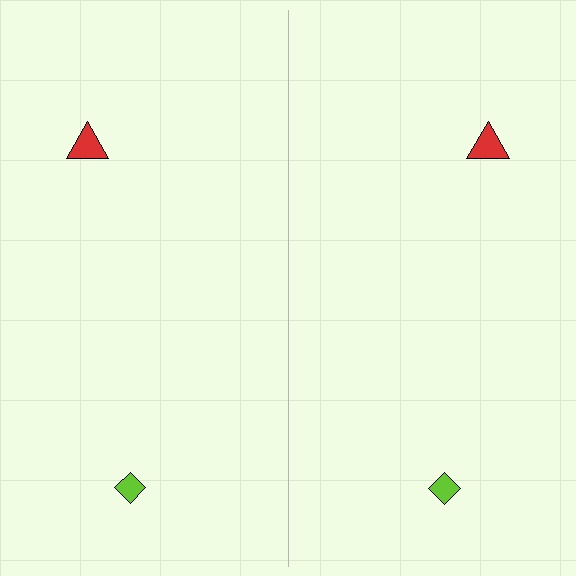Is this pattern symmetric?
Yes, this pattern has bilateral (reflection) symmetry.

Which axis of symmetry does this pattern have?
The pattern has a vertical axis of symmetry running through the center of the image.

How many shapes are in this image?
There are 4 shapes in this image.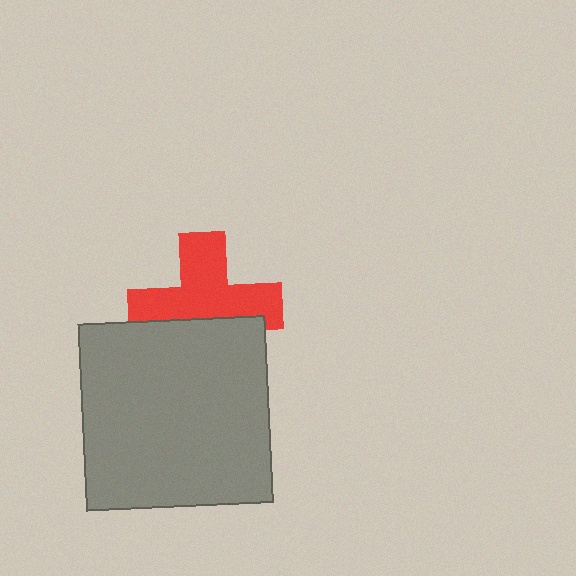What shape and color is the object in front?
The object in front is a gray square.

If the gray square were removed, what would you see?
You would see the complete red cross.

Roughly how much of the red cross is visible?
About half of it is visible (roughly 63%).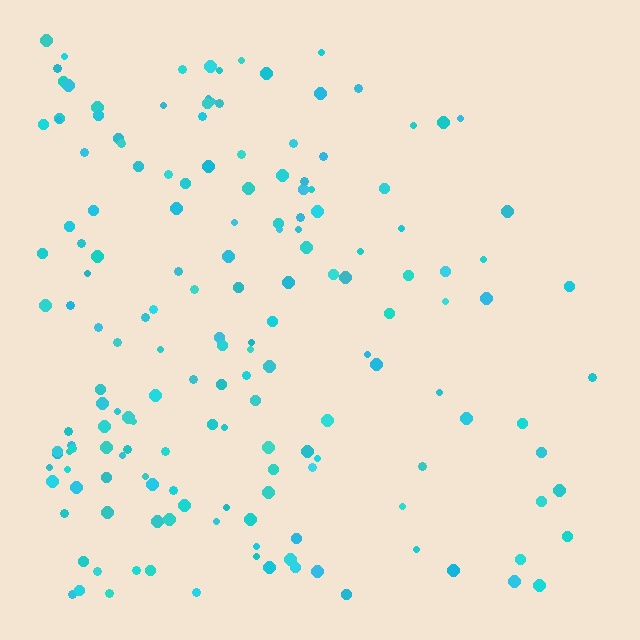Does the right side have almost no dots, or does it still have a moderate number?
Still a moderate number, just noticeably fewer than the left.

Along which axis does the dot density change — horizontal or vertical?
Horizontal.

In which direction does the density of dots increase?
From right to left, with the left side densest.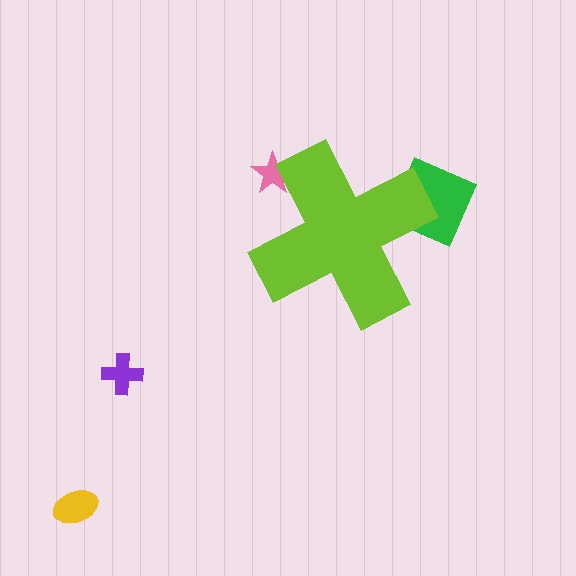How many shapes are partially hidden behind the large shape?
2 shapes are partially hidden.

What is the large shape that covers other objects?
A lime cross.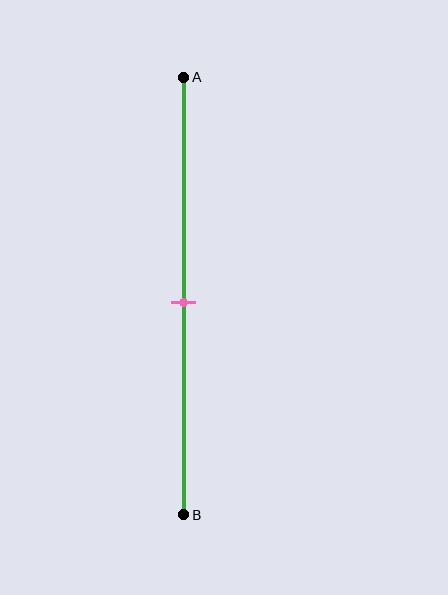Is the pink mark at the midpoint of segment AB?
Yes, the mark is approximately at the midpoint.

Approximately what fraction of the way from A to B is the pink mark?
The pink mark is approximately 50% of the way from A to B.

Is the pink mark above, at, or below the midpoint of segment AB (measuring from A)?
The pink mark is approximately at the midpoint of segment AB.